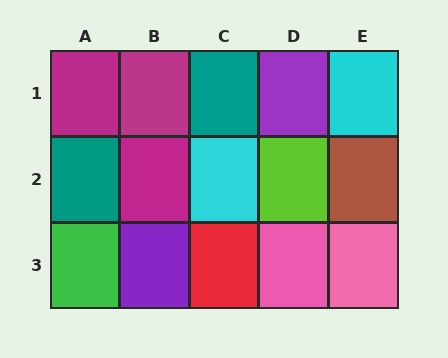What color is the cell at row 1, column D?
Purple.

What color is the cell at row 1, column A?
Magenta.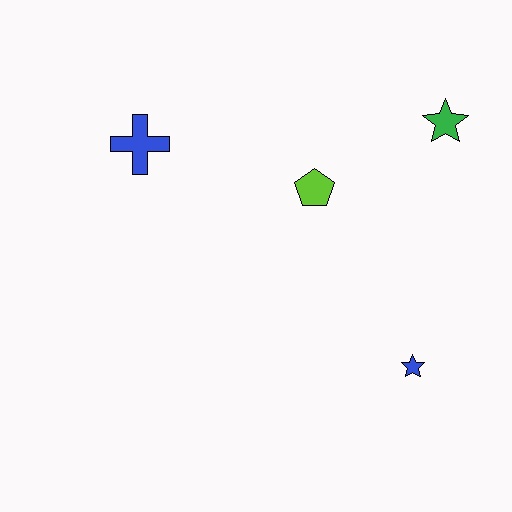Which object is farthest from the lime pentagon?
The blue star is farthest from the lime pentagon.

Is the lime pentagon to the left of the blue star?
Yes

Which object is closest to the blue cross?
The lime pentagon is closest to the blue cross.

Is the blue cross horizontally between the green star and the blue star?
No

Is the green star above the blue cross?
Yes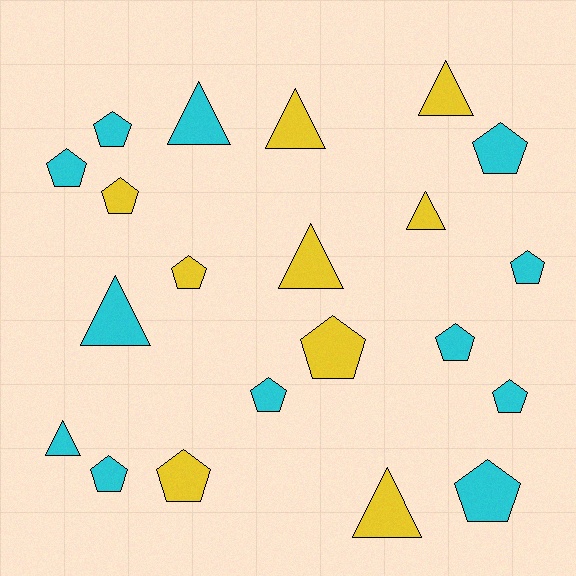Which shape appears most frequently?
Pentagon, with 13 objects.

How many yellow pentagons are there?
There are 4 yellow pentagons.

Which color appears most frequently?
Cyan, with 12 objects.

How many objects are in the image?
There are 21 objects.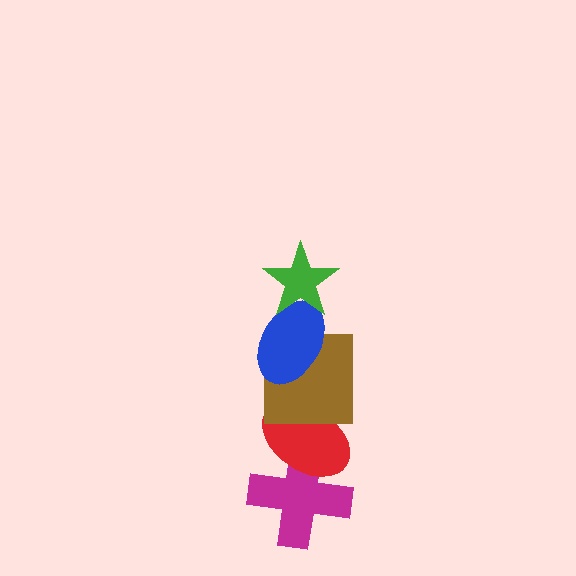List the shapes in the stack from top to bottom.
From top to bottom: the green star, the blue ellipse, the brown square, the red ellipse, the magenta cross.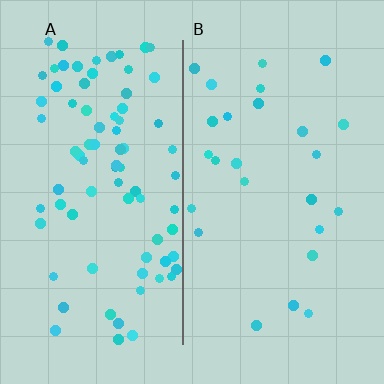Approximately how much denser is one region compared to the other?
Approximately 3.2× — region A over region B.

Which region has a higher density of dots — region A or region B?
A (the left).